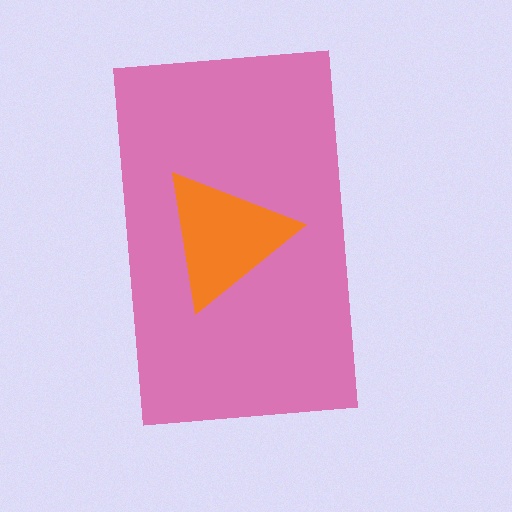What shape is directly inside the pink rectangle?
The orange triangle.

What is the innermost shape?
The orange triangle.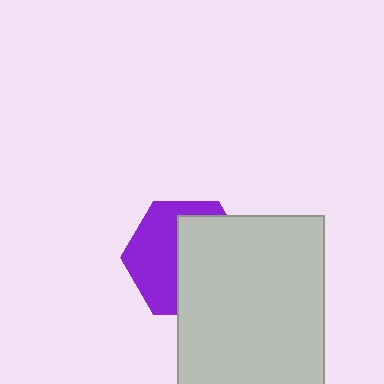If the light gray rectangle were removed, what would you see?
You would see the complete purple hexagon.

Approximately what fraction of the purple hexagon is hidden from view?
Roughly 53% of the purple hexagon is hidden behind the light gray rectangle.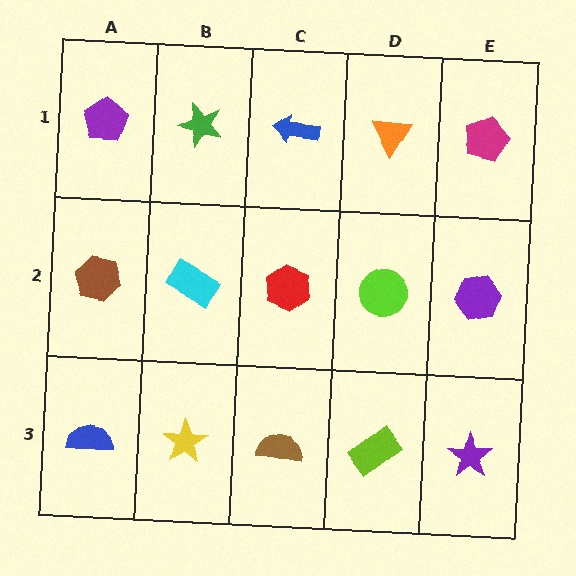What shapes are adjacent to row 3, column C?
A red hexagon (row 2, column C), a yellow star (row 3, column B), a lime rectangle (row 3, column D).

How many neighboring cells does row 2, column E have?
3.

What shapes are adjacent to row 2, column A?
A purple pentagon (row 1, column A), a blue semicircle (row 3, column A), a cyan rectangle (row 2, column B).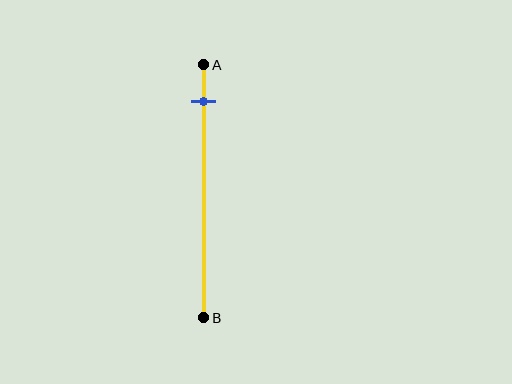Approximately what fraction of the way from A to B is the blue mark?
The blue mark is approximately 15% of the way from A to B.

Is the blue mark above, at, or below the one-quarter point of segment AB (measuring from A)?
The blue mark is above the one-quarter point of segment AB.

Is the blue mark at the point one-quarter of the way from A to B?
No, the mark is at about 15% from A, not at the 25% one-quarter point.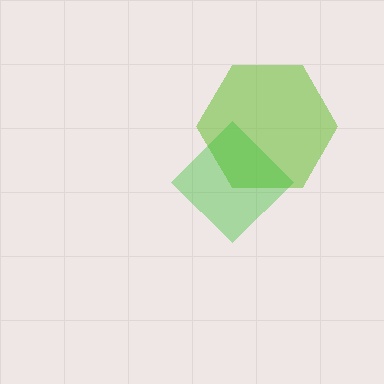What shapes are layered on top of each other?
The layered shapes are: a lime hexagon, a green diamond.